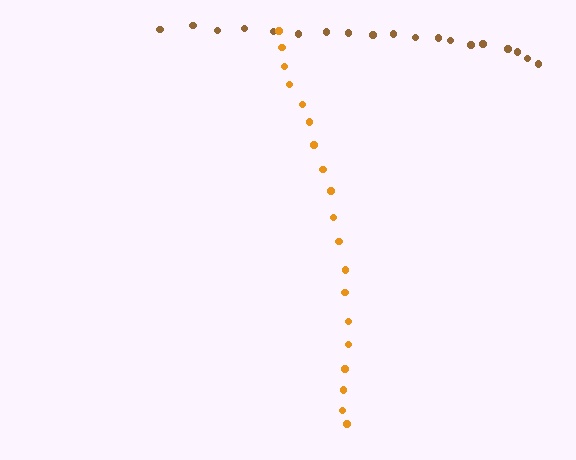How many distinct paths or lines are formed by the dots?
There are 2 distinct paths.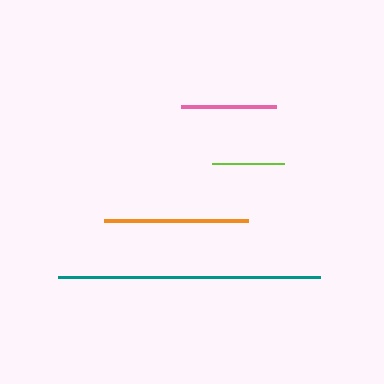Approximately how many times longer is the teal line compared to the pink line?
The teal line is approximately 2.8 times the length of the pink line.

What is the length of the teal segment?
The teal segment is approximately 261 pixels long.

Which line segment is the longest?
The teal line is the longest at approximately 261 pixels.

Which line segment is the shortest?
The lime line is the shortest at approximately 72 pixels.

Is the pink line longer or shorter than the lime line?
The pink line is longer than the lime line.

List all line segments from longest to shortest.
From longest to shortest: teal, orange, pink, lime.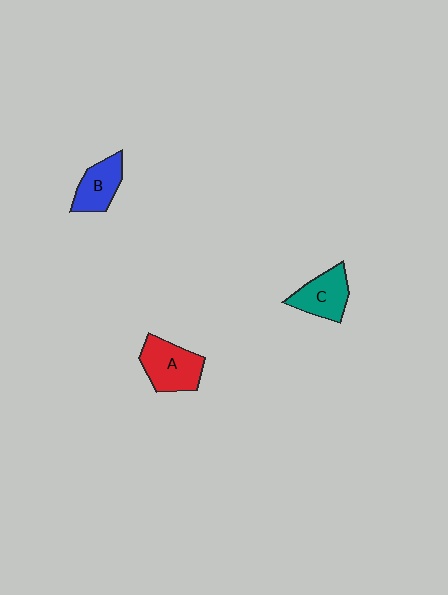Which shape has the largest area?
Shape A (red).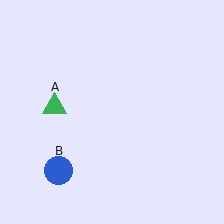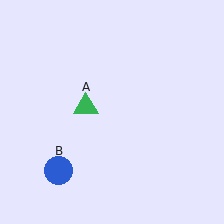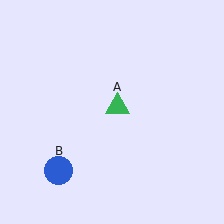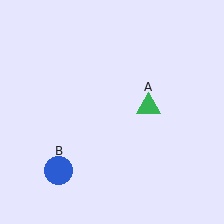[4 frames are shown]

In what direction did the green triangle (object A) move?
The green triangle (object A) moved right.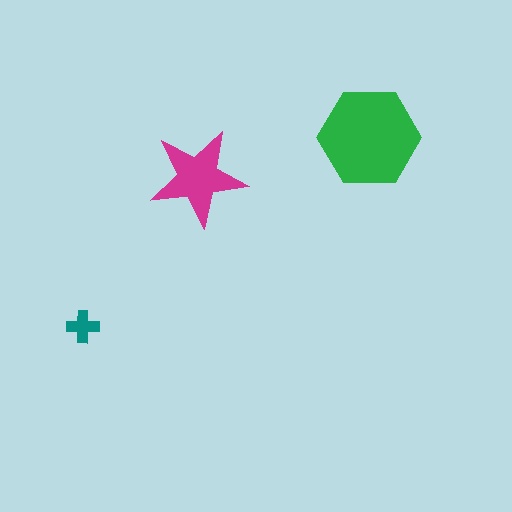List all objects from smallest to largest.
The teal cross, the magenta star, the green hexagon.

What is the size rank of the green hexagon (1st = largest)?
1st.